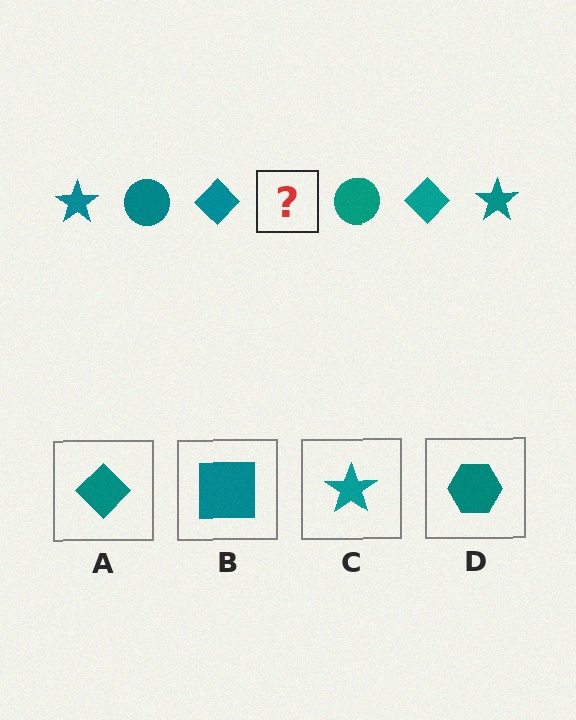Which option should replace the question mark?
Option C.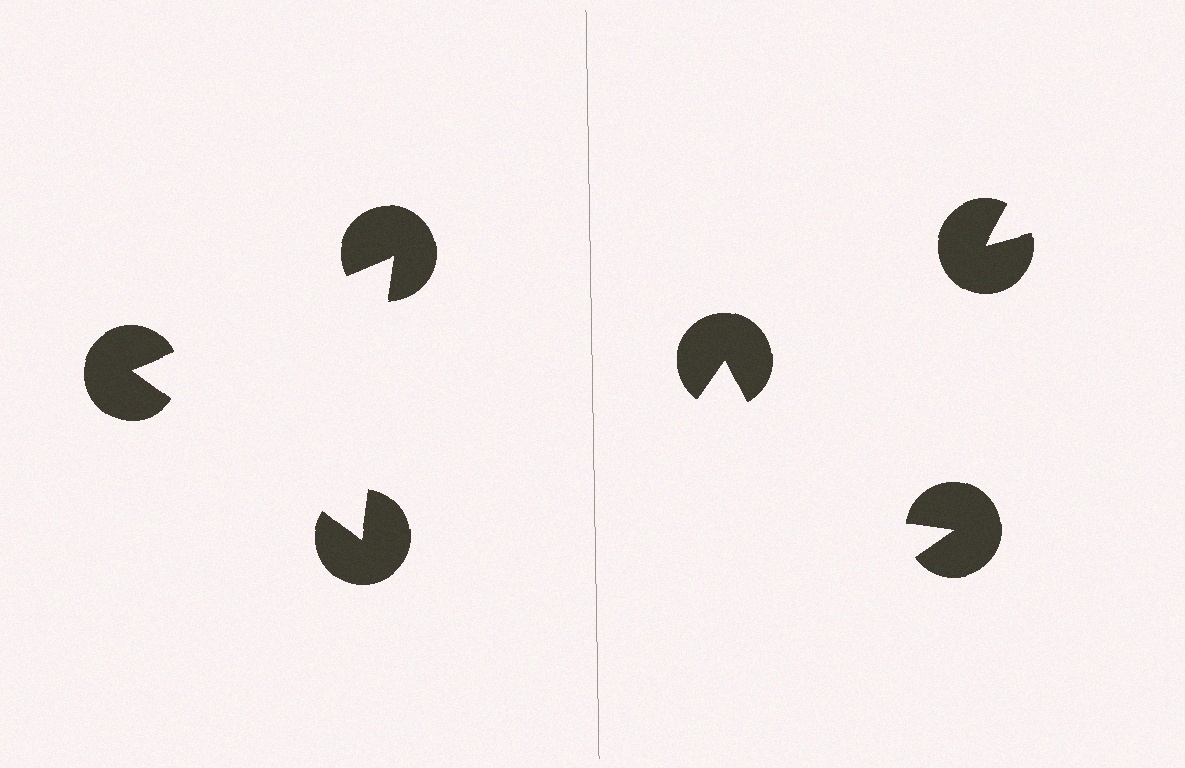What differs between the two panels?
The pac-man discs are positioned identically on both sides; only the wedge orientations differ. On the left they align to a triangle; on the right they are misaligned.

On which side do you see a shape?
An illusory triangle appears on the left side. On the right side the wedge cuts are rotated, so no coherent shape forms.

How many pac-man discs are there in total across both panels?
6 — 3 on each side.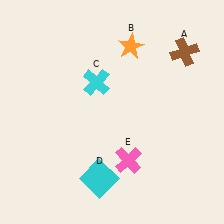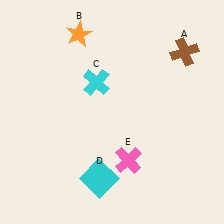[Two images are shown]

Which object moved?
The orange star (B) moved left.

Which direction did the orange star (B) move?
The orange star (B) moved left.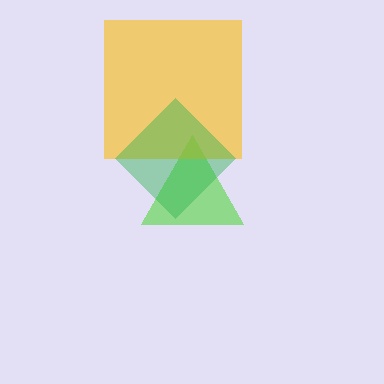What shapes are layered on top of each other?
The layered shapes are: a lime triangle, a yellow square, a green diamond.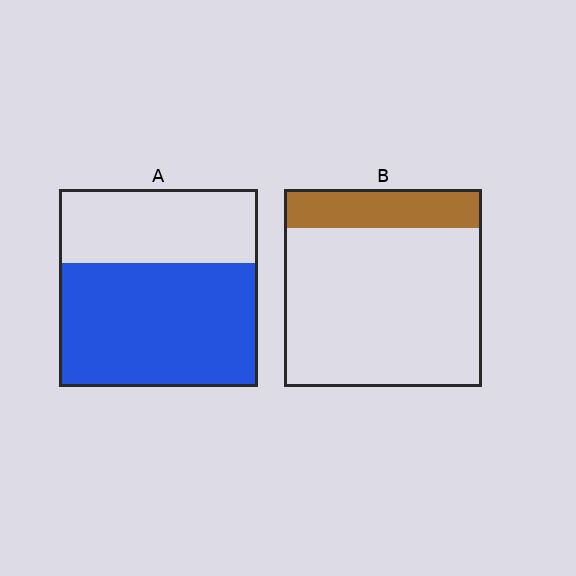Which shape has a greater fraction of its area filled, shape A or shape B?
Shape A.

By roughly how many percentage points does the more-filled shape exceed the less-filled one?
By roughly 45 percentage points (A over B).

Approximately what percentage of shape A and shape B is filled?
A is approximately 65% and B is approximately 20%.